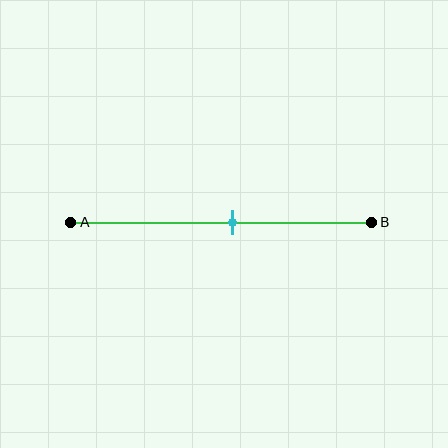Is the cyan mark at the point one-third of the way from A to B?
No, the mark is at about 55% from A, not at the 33% one-third point.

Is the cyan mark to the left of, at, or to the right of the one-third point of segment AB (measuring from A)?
The cyan mark is to the right of the one-third point of segment AB.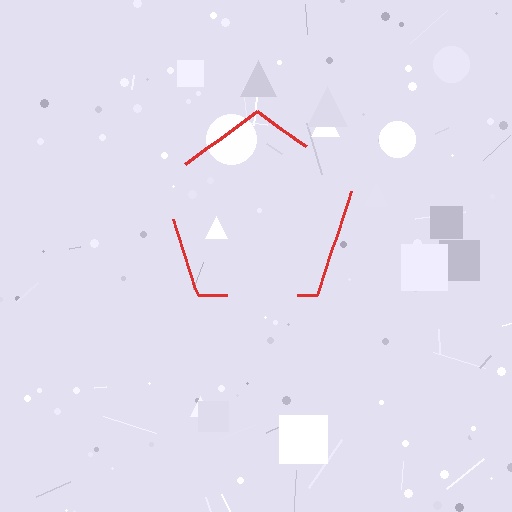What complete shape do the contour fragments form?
The contour fragments form a pentagon.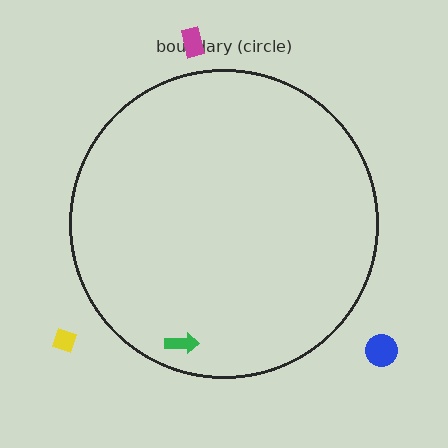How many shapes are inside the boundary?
1 inside, 3 outside.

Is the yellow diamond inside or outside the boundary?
Outside.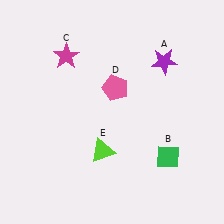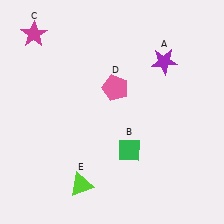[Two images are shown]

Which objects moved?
The objects that moved are: the green diamond (B), the magenta star (C), the lime triangle (E).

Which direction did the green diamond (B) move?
The green diamond (B) moved left.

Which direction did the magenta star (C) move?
The magenta star (C) moved left.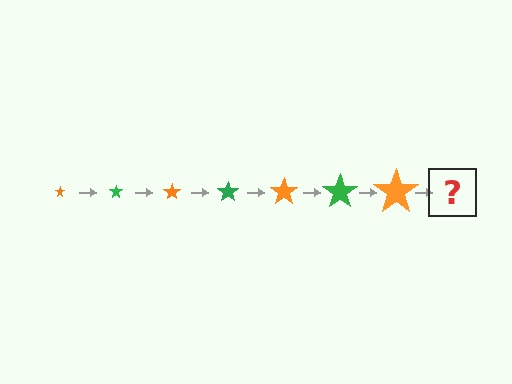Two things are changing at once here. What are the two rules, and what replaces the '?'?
The two rules are that the star grows larger each step and the color cycles through orange and green. The '?' should be a green star, larger than the previous one.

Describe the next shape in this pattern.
It should be a green star, larger than the previous one.